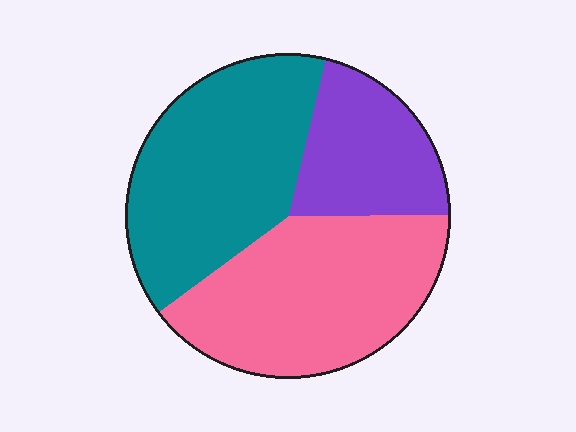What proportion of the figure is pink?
Pink takes up about two fifths (2/5) of the figure.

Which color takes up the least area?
Purple, at roughly 20%.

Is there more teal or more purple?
Teal.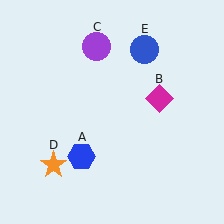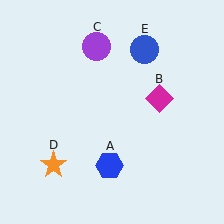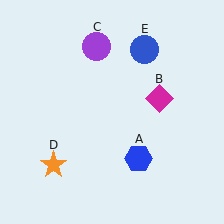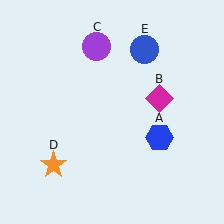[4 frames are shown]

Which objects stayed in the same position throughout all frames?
Magenta diamond (object B) and purple circle (object C) and orange star (object D) and blue circle (object E) remained stationary.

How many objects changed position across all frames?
1 object changed position: blue hexagon (object A).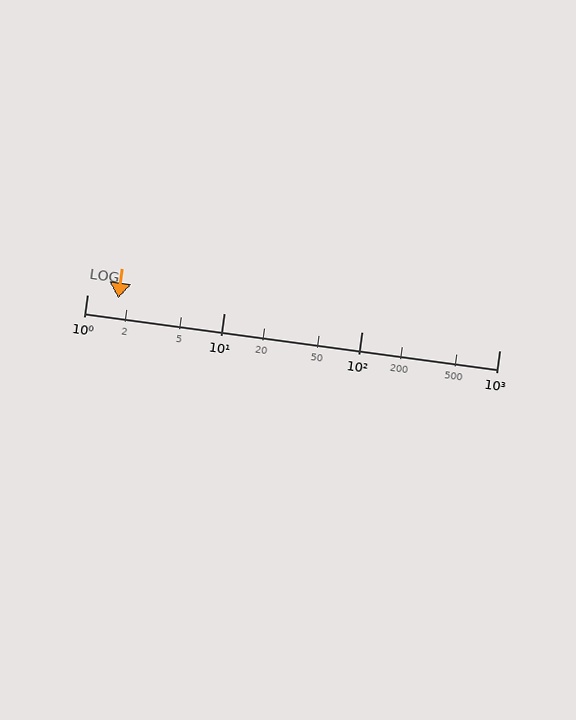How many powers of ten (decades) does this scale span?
The scale spans 3 decades, from 1 to 1000.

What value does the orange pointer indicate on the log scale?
The pointer indicates approximately 1.7.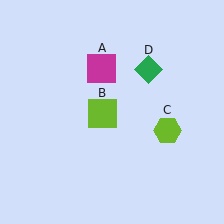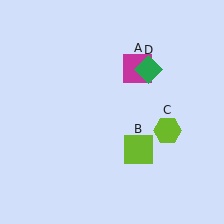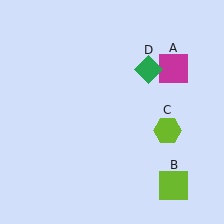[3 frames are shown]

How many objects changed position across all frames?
2 objects changed position: magenta square (object A), lime square (object B).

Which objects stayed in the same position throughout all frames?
Lime hexagon (object C) and green diamond (object D) remained stationary.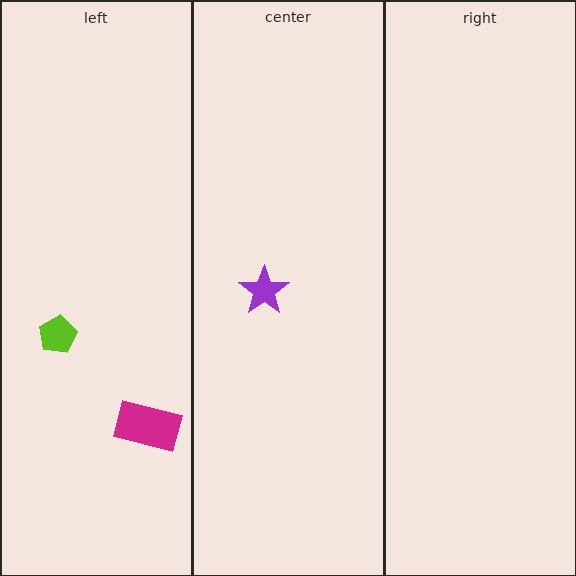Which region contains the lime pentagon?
The left region.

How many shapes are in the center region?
1.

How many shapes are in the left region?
2.